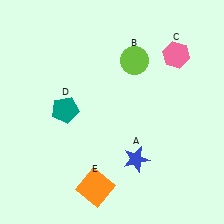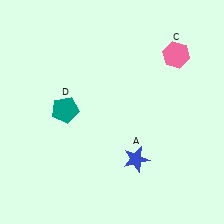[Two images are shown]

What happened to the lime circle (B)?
The lime circle (B) was removed in Image 2. It was in the top-right area of Image 1.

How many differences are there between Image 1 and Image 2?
There are 2 differences between the two images.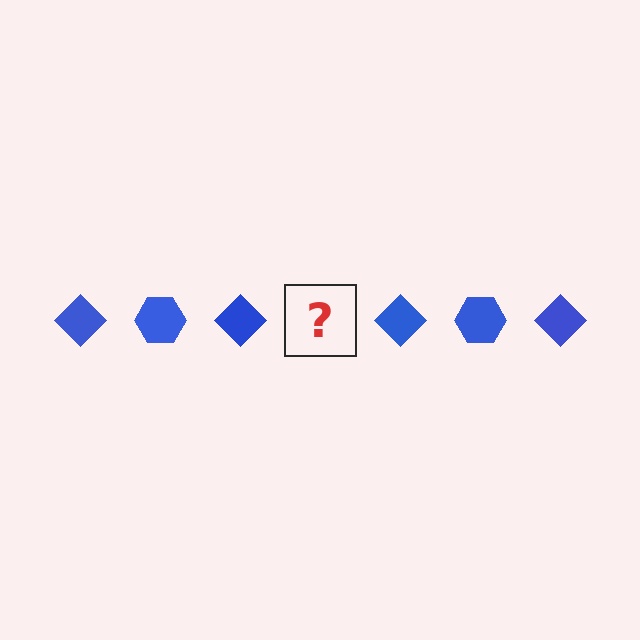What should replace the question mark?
The question mark should be replaced with a blue hexagon.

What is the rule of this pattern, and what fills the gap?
The rule is that the pattern cycles through diamond, hexagon shapes in blue. The gap should be filled with a blue hexagon.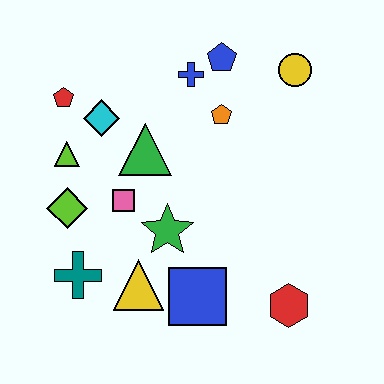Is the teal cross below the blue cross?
Yes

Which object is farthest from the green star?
The yellow circle is farthest from the green star.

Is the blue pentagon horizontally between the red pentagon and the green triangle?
No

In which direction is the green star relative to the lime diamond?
The green star is to the right of the lime diamond.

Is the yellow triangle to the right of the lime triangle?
Yes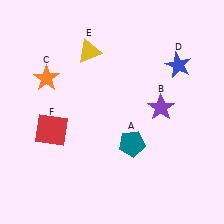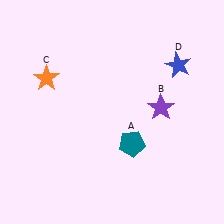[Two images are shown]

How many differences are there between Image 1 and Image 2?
There are 2 differences between the two images.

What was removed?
The yellow triangle (E), the red square (F) were removed in Image 2.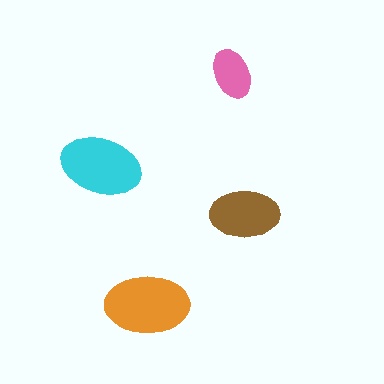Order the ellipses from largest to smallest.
the orange one, the cyan one, the brown one, the pink one.